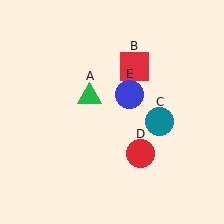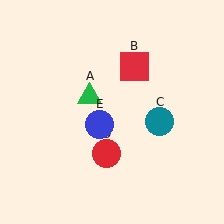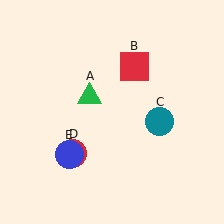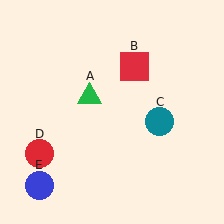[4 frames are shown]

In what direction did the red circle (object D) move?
The red circle (object D) moved left.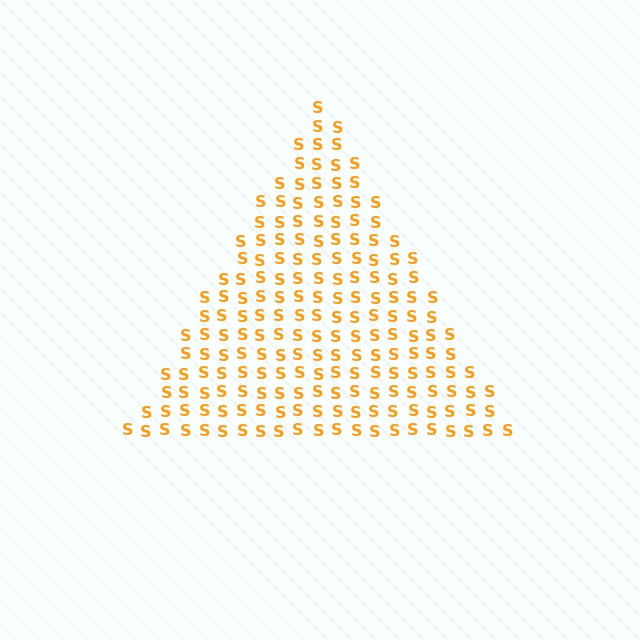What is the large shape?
The large shape is a triangle.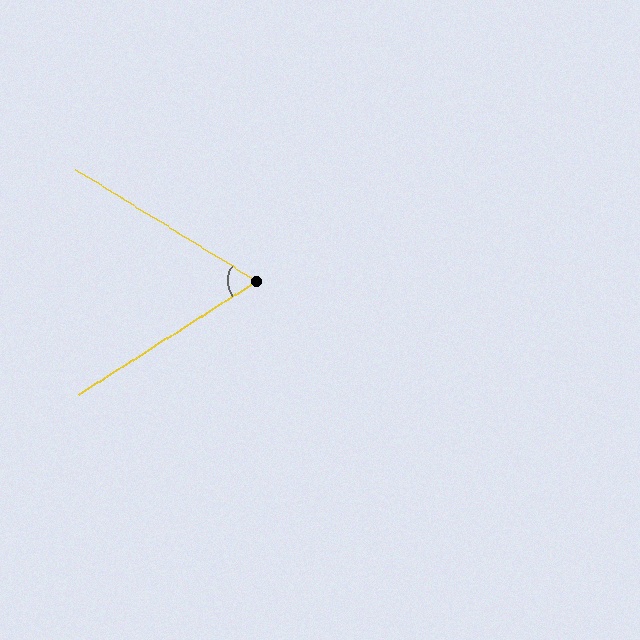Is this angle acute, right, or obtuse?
It is acute.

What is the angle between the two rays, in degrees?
Approximately 64 degrees.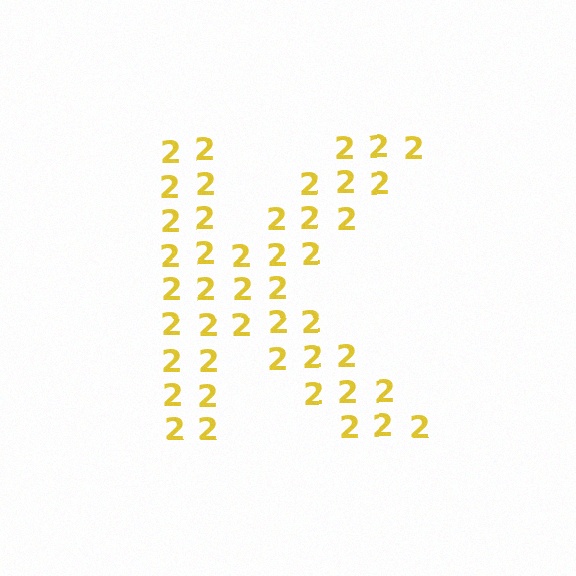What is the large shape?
The large shape is the letter K.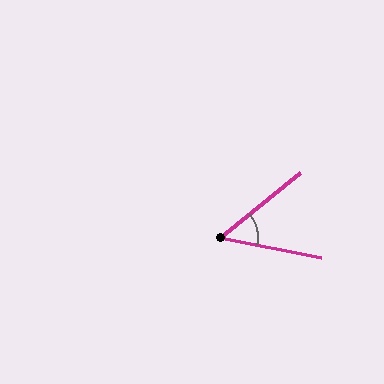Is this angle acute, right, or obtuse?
It is acute.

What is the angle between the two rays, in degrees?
Approximately 51 degrees.